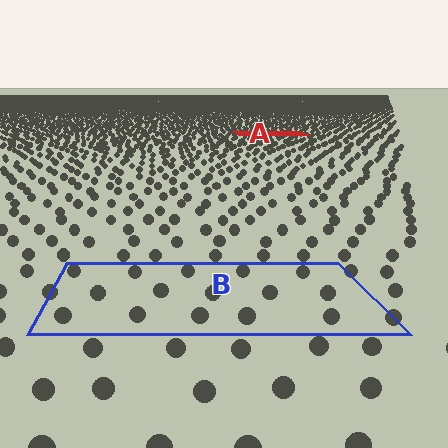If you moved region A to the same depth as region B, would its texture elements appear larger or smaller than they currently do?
They would appear larger. At a closer depth, the same texture elements are projected at a bigger on-screen size.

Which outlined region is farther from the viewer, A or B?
Region A is farther from the viewer — the texture elements inside it appear smaller and more densely packed.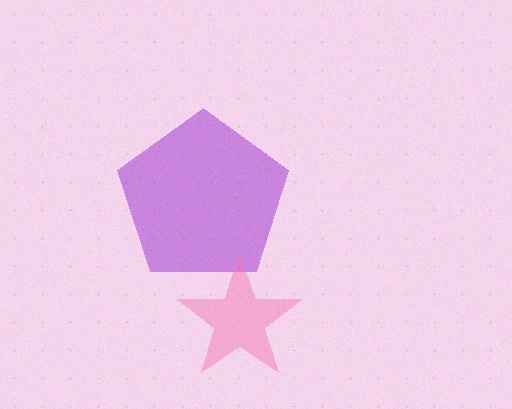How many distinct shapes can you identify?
There are 2 distinct shapes: a purple pentagon, a pink star.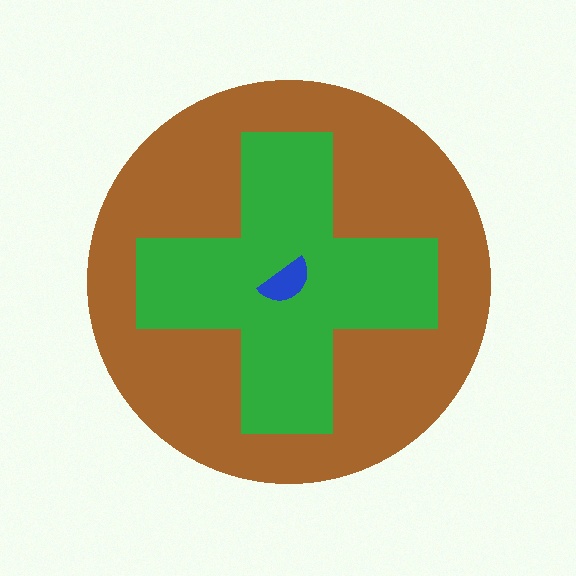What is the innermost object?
The blue semicircle.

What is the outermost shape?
The brown circle.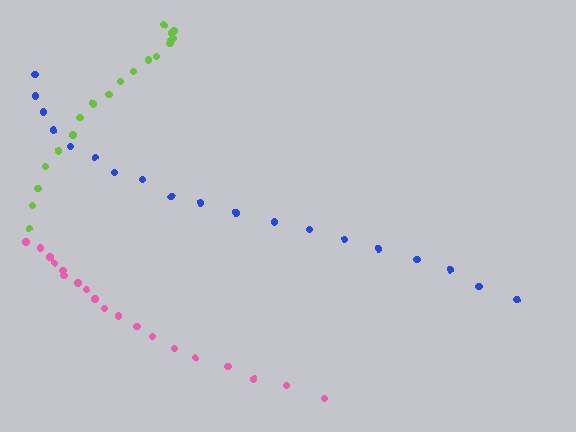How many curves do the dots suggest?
There are 3 distinct paths.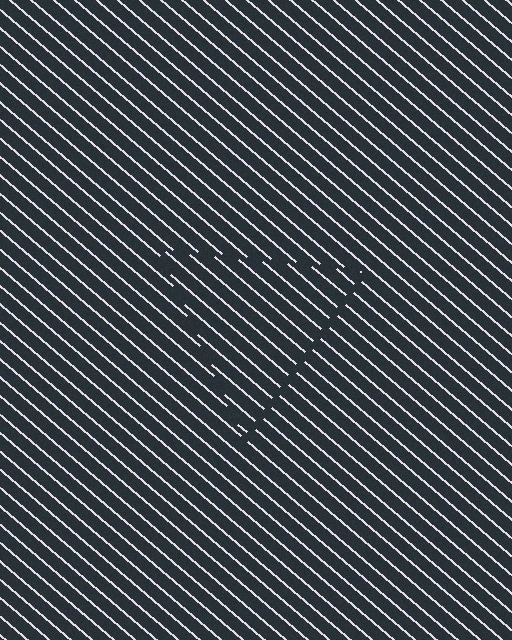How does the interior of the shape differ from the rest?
The interior of the shape contains the same grating, shifted by half a period — the contour is defined by the phase discontinuity where line-ends from the inner and outer gratings abut.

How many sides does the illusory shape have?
3 sides — the line-ends trace a triangle.